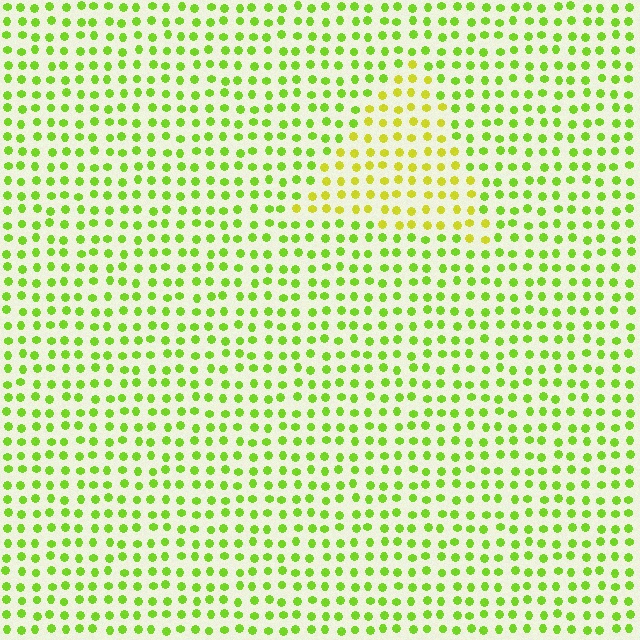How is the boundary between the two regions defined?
The boundary is defined purely by a slight shift in hue (about 30 degrees). Spacing, size, and orientation are identical on both sides.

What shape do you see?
I see a triangle.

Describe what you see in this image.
The image is filled with small lime elements in a uniform arrangement. A triangle-shaped region is visible where the elements are tinted to a slightly different hue, forming a subtle color boundary.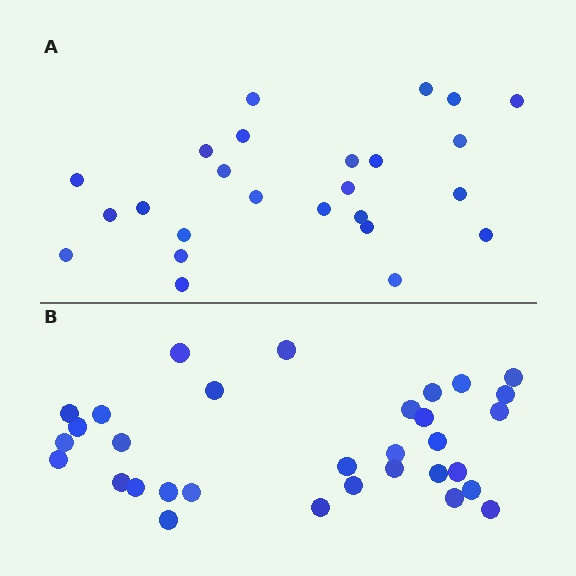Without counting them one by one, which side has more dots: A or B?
Region B (the bottom region) has more dots.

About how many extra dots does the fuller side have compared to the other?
Region B has roughly 8 or so more dots than region A.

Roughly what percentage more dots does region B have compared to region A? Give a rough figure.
About 30% more.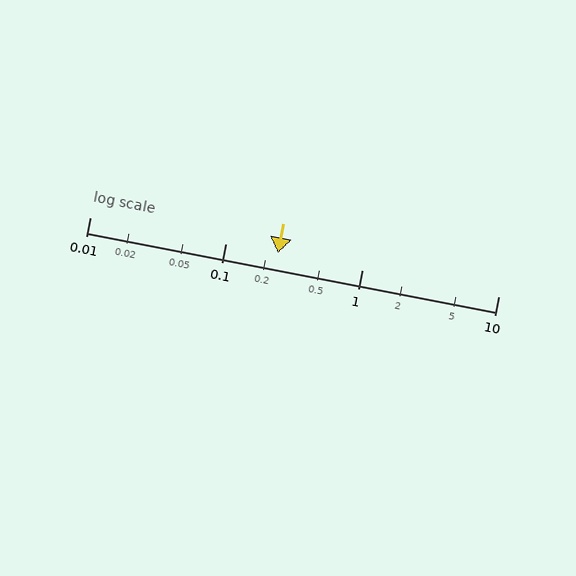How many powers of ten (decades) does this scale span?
The scale spans 3 decades, from 0.01 to 10.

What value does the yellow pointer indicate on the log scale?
The pointer indicates approximately 0.24.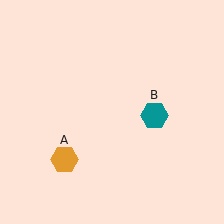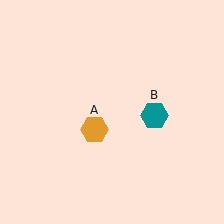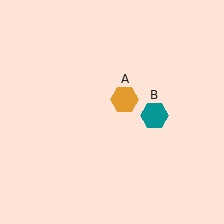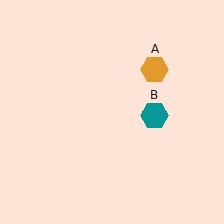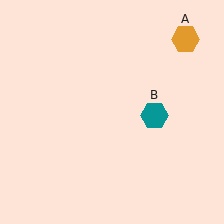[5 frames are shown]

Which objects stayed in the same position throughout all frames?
Teal hexagon (object B) remained stationary.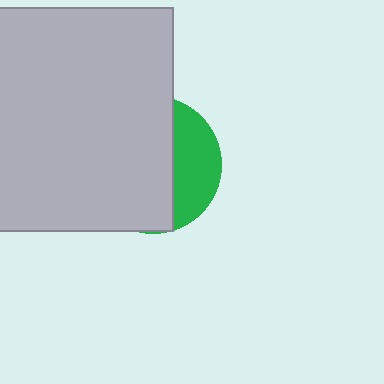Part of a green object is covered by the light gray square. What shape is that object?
It is a circle.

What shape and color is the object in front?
The object in front is a light gray square.